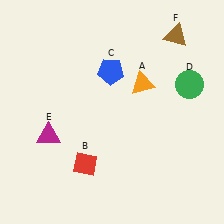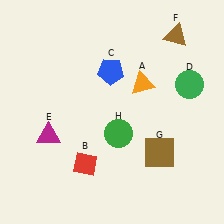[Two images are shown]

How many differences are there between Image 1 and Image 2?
There are 2 differences between the two images.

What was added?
A brown square (G), a green circle (H) were added in Image 2.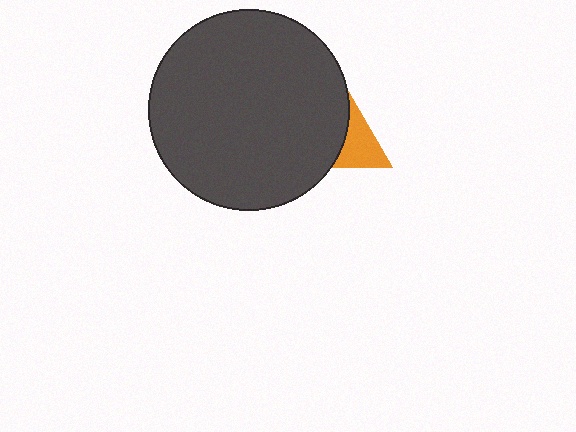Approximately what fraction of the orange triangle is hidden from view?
Roughly 58% of the orange triangle is hidden behind the dark gray circle.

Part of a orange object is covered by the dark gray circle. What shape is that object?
It is a triangle.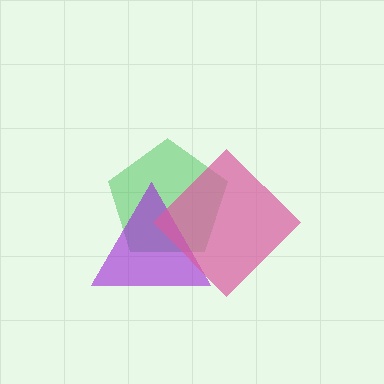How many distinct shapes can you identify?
There are 3 distinct shapes: a green pentagon, a purple triangle, a pink diamond.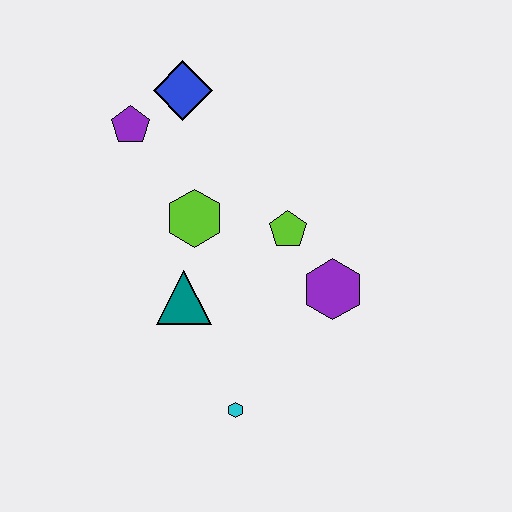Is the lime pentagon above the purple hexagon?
Yes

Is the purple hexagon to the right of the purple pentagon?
Yes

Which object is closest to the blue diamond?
The purple pentagon is closest to the blue diamond.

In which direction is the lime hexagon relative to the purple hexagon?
The lime hexagon is to the left of the purple hexagon.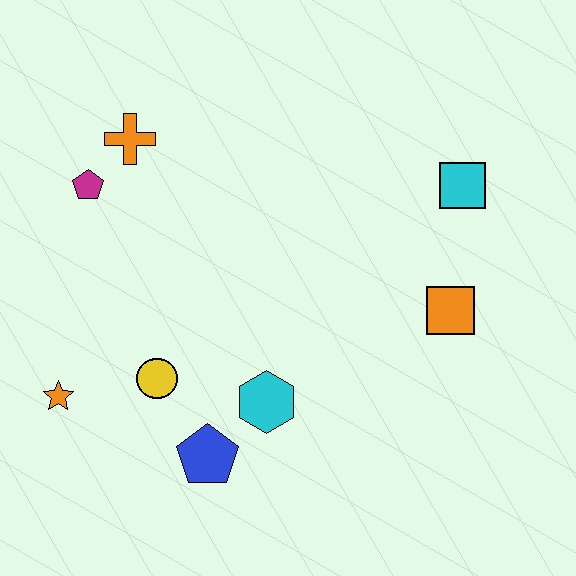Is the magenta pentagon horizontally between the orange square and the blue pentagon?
No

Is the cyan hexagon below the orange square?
Yes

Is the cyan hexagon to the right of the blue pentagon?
Yes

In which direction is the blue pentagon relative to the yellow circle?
The blue pentagon is below the yellow circle.